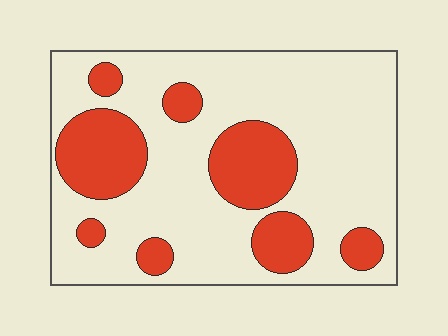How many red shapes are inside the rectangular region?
8.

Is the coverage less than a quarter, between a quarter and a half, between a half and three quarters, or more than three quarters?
Between a quarter and a half.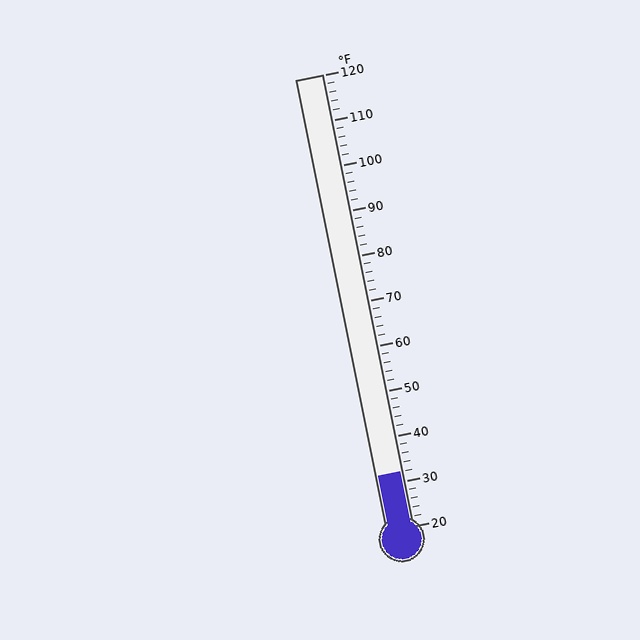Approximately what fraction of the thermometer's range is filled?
The thermometer is filled to approximately 10% of its range.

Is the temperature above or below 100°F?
The temperature is below 100°F.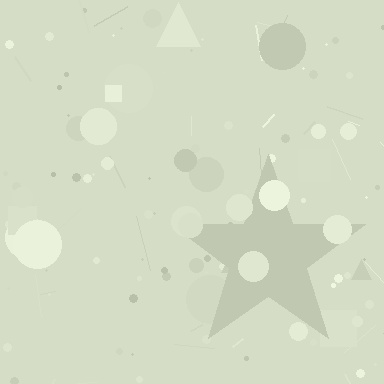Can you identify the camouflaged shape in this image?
The camouflaged shape is a star.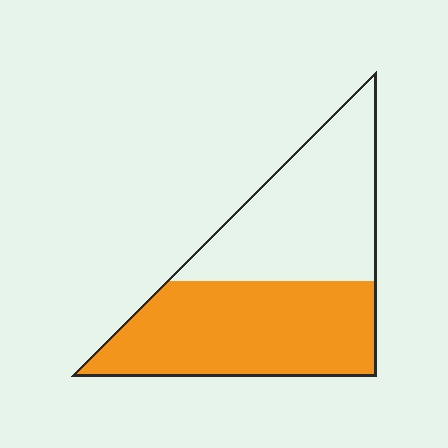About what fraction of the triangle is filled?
About one half (1/2).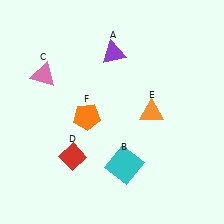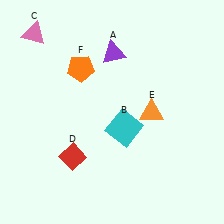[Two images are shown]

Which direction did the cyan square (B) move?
The cyan square (B) moved up.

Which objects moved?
The objects that moved are: the cyan square (B), the pink triangle (C), the orange pentagon (F).